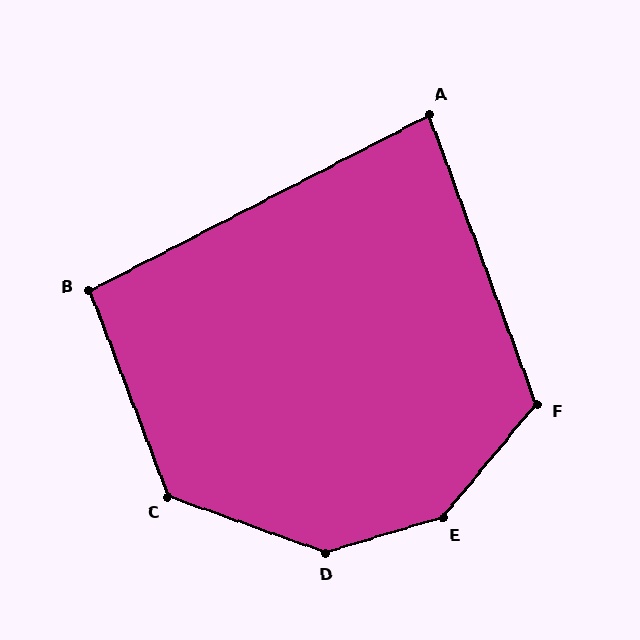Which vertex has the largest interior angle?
E, at approximately 146 degrees.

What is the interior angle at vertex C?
Approximately 131 degrees (obtuse).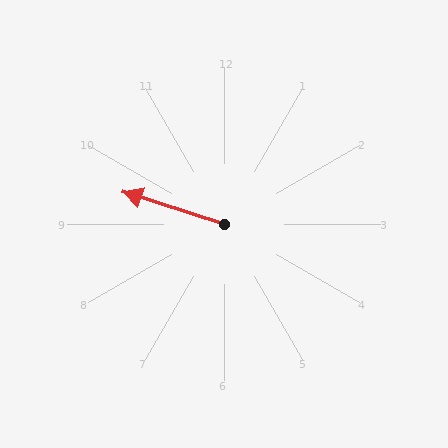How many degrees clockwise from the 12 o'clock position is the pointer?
Approximately 288 degrees.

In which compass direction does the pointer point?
West.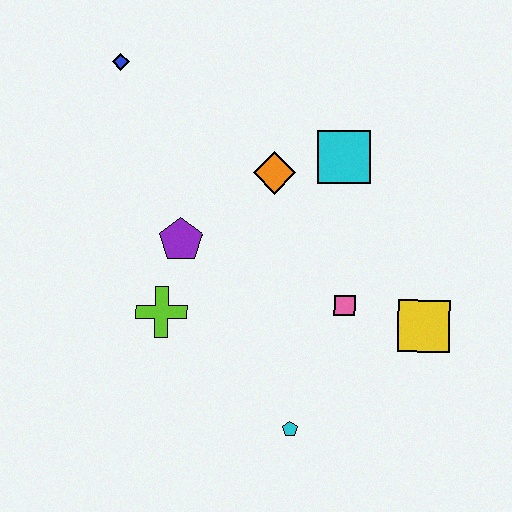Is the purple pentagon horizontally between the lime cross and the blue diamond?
No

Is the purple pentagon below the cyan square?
Yes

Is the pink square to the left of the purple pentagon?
No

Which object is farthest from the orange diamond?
The cyan pentagon is farthest from the orange diamond.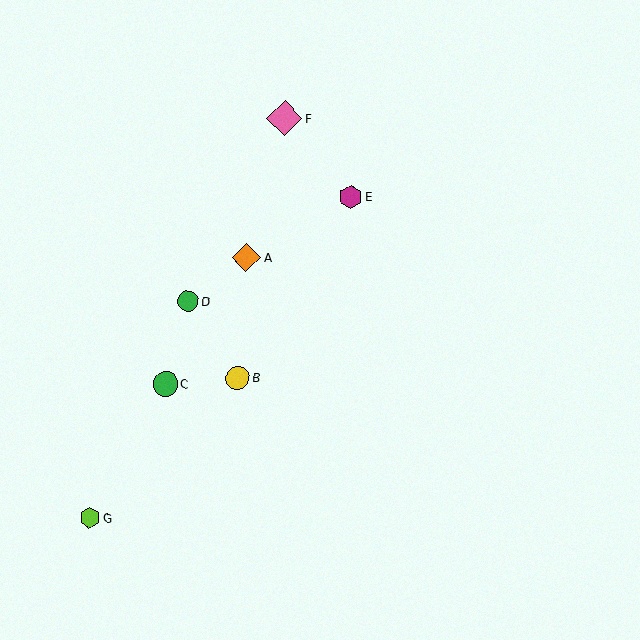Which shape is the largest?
The pink diamond (labeled F) is the largest.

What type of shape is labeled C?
Shape C is a green circle.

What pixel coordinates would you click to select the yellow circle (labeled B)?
Click at (238, 378) to select the yellow circle B.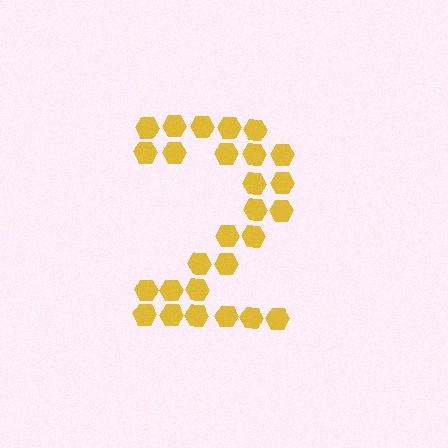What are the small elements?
The small elements are hexagons.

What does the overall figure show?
The overall figure shows the digit 2.